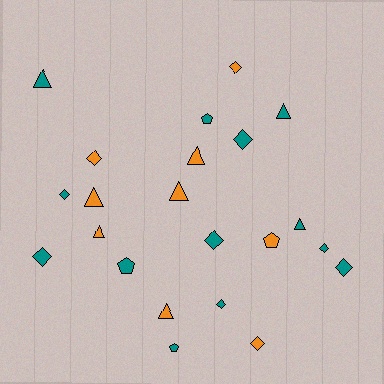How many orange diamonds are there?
There are 3 orange diamonds.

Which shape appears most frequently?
Diamond, with 10 objects.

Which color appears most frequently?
Teal, with 13 objects.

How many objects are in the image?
There are 22 objects.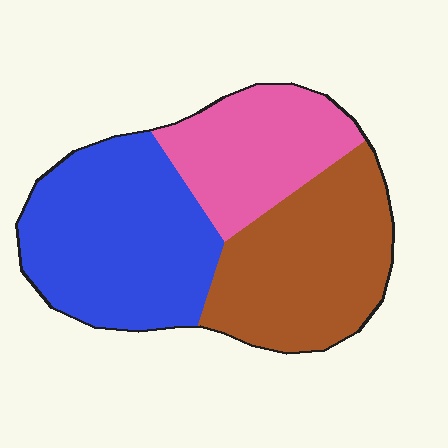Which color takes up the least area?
Pink, at roughly 25%.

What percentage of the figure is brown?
Brown covers 35% of the figure.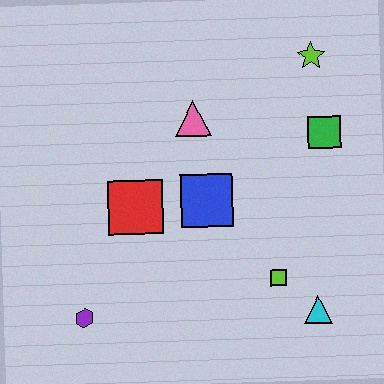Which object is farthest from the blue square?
The lime star is farthest from the blue square.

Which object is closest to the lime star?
The green square is closest to the lime star.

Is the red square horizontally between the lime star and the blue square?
No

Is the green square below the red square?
No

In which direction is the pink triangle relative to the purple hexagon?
The pink triangle is above the purple hexagon.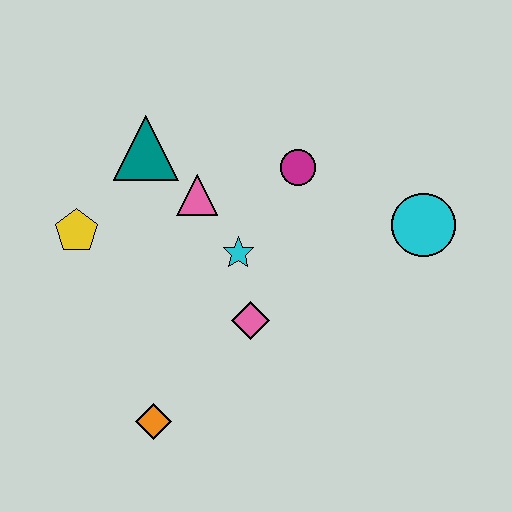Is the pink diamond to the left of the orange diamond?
No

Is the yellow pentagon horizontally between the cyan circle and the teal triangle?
No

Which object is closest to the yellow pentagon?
The teal triangle is closest to the yellow pentagon.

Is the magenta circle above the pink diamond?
Yes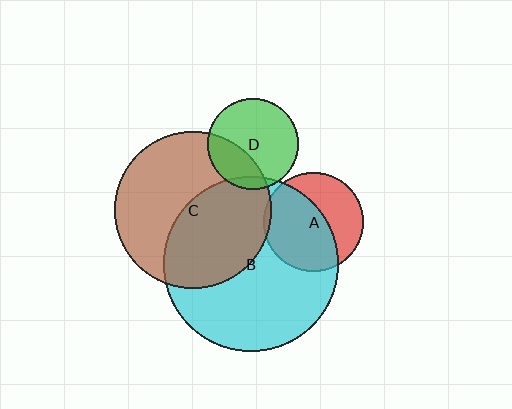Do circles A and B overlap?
Yes.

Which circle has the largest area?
Circle B (cyan).